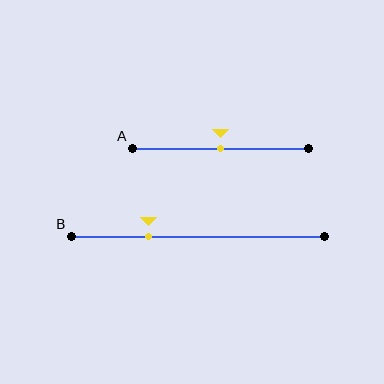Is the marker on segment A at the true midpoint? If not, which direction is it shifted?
Yes, the marker on segment A is at the true midpoint.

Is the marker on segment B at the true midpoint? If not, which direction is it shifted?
No, the marker on segment B is shifted to the left by about 20% of the segment length.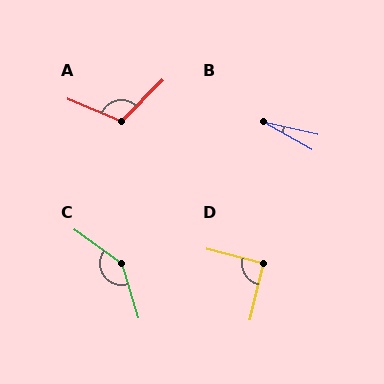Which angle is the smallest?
B, at approximately 16 degrees.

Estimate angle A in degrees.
Approximately 113 degrees.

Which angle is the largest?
C, at approximately 142 degrees.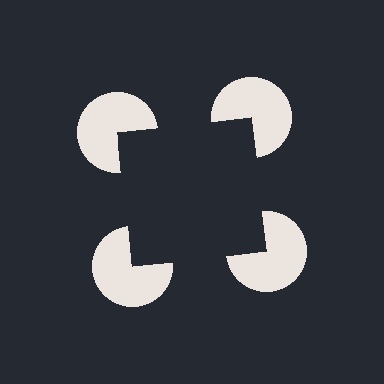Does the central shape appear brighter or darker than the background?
It typically appears slightly darker than the background, even though no actual brightness change is drawn.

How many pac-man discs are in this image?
There are 4 — one at each vertex of the illusory square.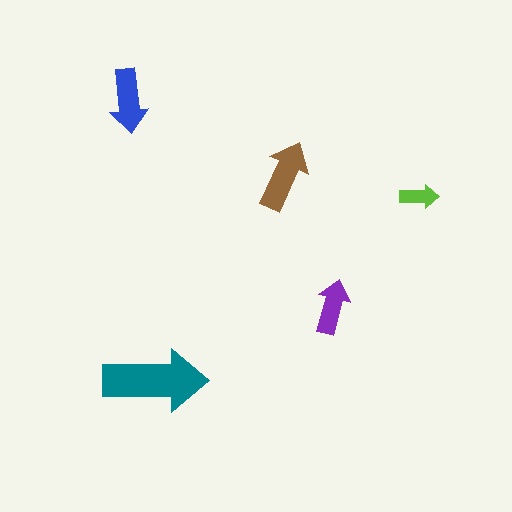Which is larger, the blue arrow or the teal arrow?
The teal one.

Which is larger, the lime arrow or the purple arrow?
The purple one.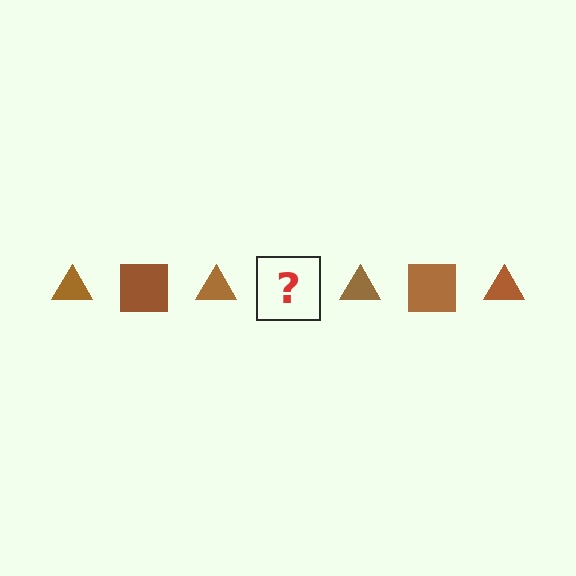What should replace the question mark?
The question mark should be replaced with a brown square.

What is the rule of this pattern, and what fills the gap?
The rule is that the pattern cycles through triangle, square shapes in brown. The gap should be filled with a brown square.